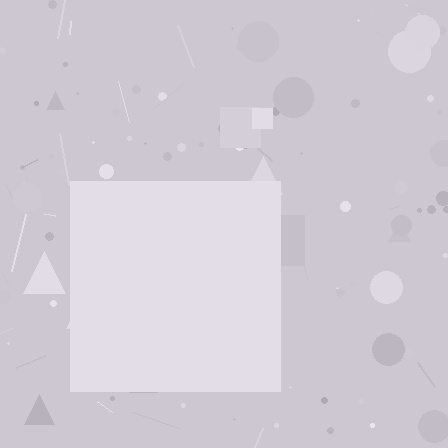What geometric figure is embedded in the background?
A square is embedded in the background.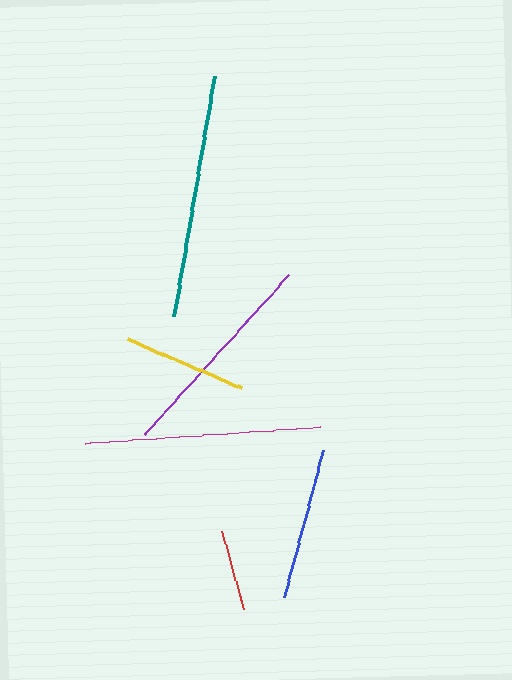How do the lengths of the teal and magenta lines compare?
The teal and magenta lines are approximately the same length.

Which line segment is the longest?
The teal line is the longest at approximately 243 pixels.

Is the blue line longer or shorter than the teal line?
The teal line is longer than the blue line.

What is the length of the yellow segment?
The yellow segment is approximately 124 pixels long.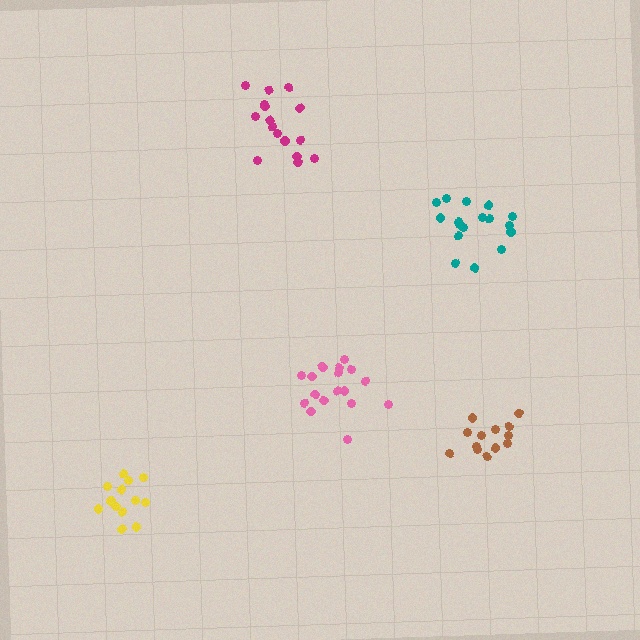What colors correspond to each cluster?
The clusters are colored: brown, magenta, pink, teal, yellow.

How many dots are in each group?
Group 1: 13 dots, Group 2: 16 dots, Group 3: 17 dots, Group 4: 17 dots, Group 5: 13 dots (76 total).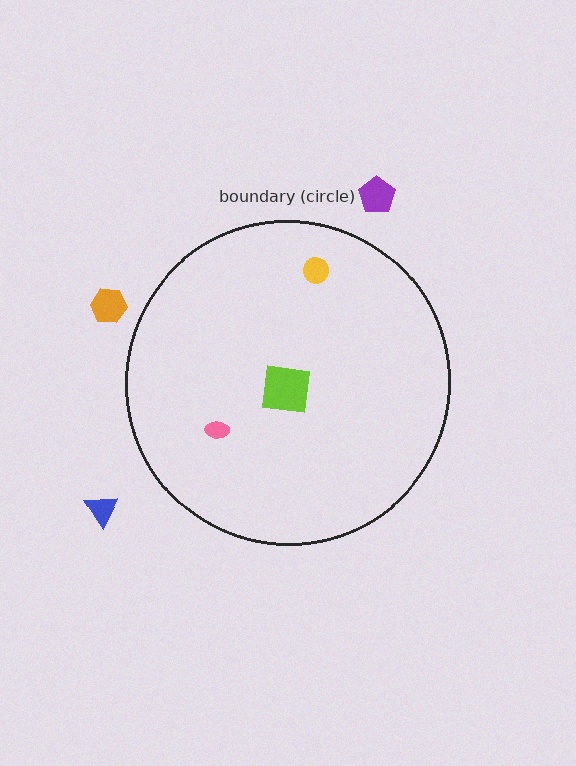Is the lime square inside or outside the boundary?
Inside.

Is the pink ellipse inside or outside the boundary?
Inside.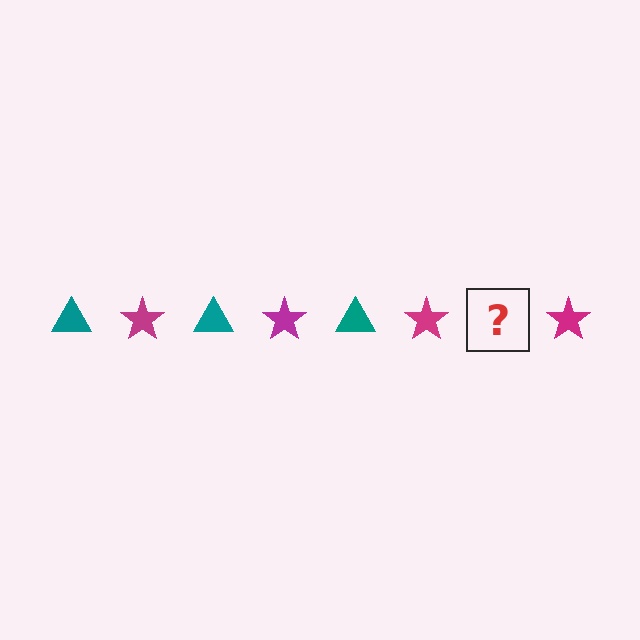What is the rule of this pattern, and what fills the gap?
The rule is that the pattern alternates between teal triangle and magenta star. The gap should be filled with a teal triangle.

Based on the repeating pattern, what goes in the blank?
The blank should be a teal triangle.